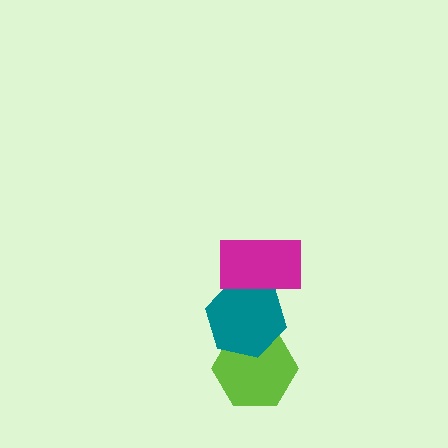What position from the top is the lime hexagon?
The lime hexagon is 3rd from the top.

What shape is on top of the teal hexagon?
The magenta rectangle is on top of the teal hexagon.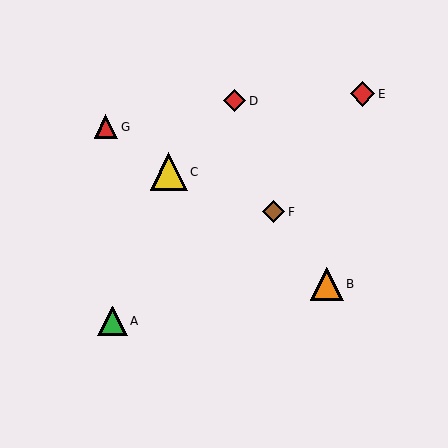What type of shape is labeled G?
Shape G is a red triangle.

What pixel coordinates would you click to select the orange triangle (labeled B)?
Click at (327, 284) to select the orange triangle B.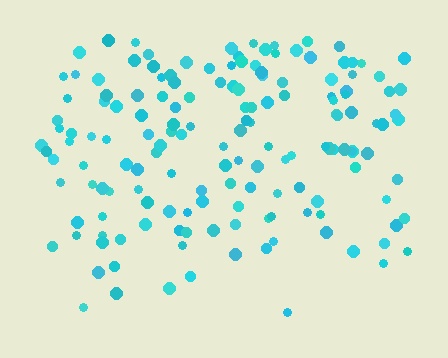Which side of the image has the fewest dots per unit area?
The bottom.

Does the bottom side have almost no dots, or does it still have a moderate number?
Still a moderate number, just noticeably fewer than the top.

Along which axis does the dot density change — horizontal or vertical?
Vertical.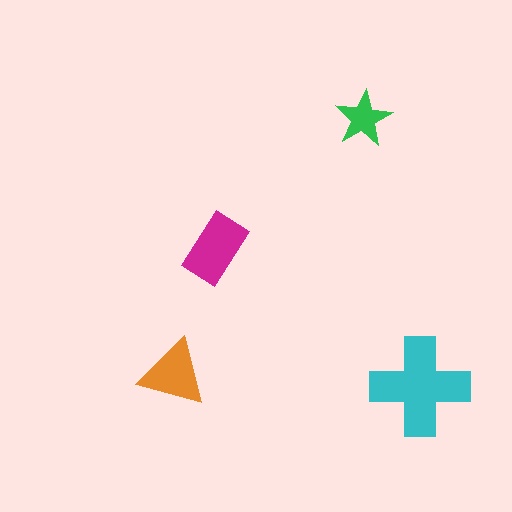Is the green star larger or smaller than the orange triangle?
Smaller.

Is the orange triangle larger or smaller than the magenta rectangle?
Smaller.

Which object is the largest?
The cyan cross.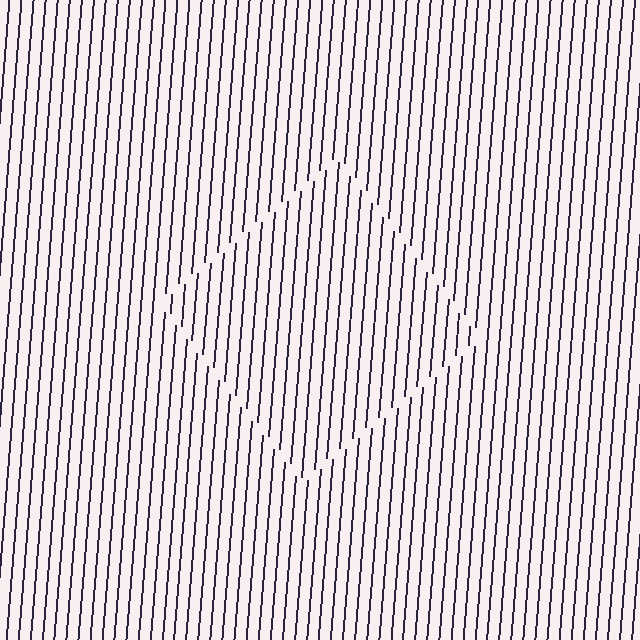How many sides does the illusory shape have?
4 sides — the line-ends trace a square.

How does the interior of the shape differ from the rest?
The interior of the shape contains the same grating, shifted by half a period — the contour is defined by the phase discontinuity where line-ends from the inner and outer gratings abut.